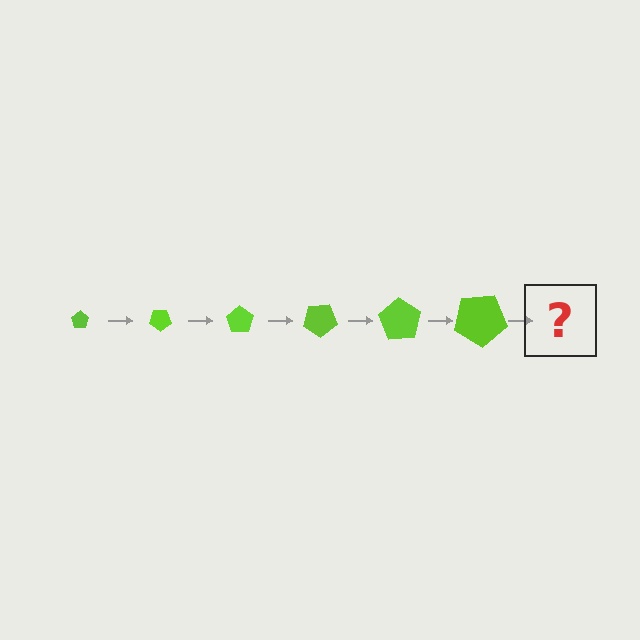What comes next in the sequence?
The next element should be a pentagon, larger than the previous one and rotated 210 degrees from the start.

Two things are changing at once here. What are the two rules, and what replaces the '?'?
The two rules are that the pentagon grows larger each step and it rotates 35 degrees each step. The '?' should be a pentagon, larger than the previous one and rotated 210 degrees from the start.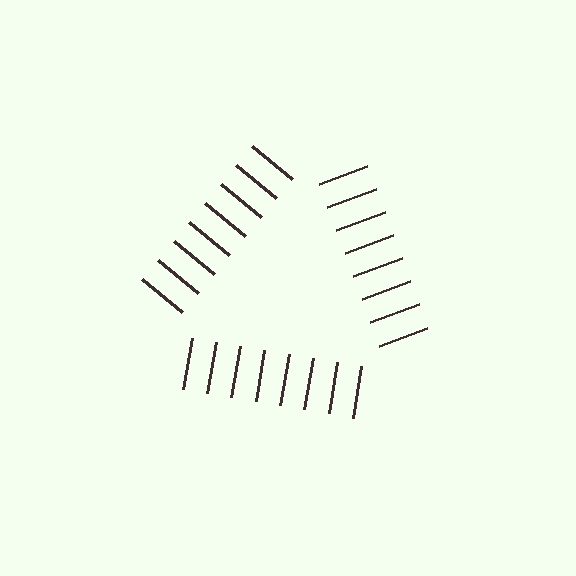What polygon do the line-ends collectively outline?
An illusory triangle — the line segments terminate on its edges but no continuous stroke is drawn.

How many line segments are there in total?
24 — 8 along each of the 3 edges.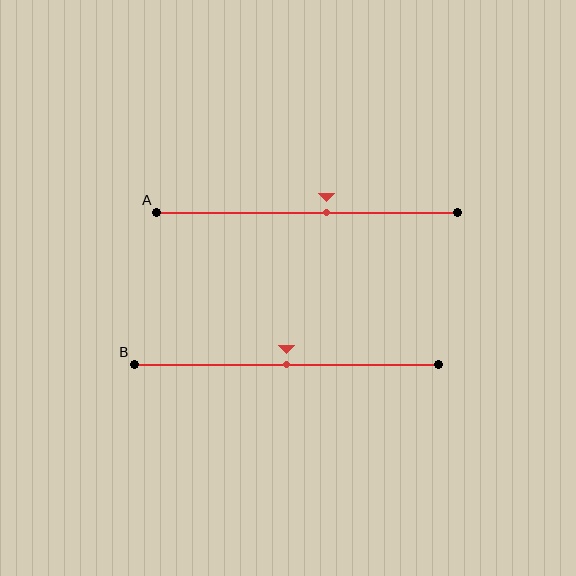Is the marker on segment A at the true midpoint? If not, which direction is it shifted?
No, the marker on segment A is shifted to the right by about 7% of the segment length.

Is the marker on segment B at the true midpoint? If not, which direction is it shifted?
Yes, the marker on segment B is at the true midpoint.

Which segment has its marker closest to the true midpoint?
Segment B has its marker closest to the true midpoint.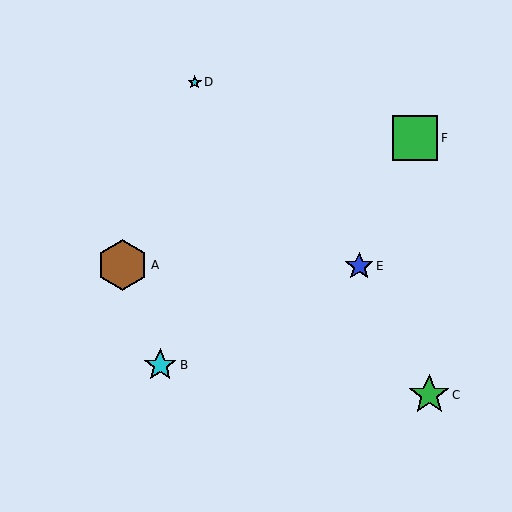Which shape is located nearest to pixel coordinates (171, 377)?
The cyan star (labeled B) at (160, 365) is nearest to that location.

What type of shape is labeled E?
Shape E is a blue star.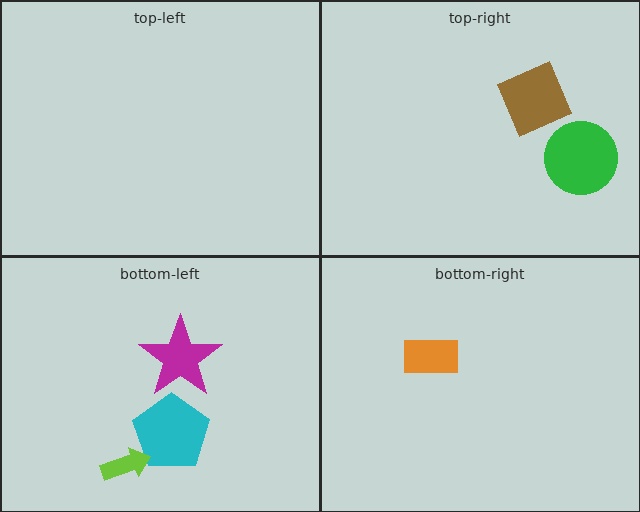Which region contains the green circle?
The top-right region.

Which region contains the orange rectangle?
The bottom-right region.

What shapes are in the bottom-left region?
The cyan pentagon, the magenta star, the lime arrow.